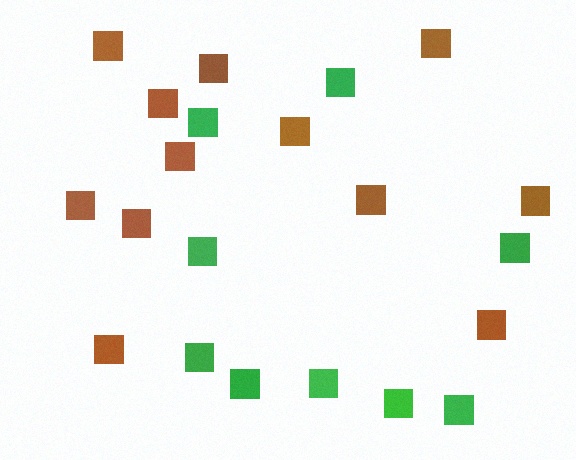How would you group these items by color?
There are 2 groups: one group of green squares (9) and one group of brown squares (12).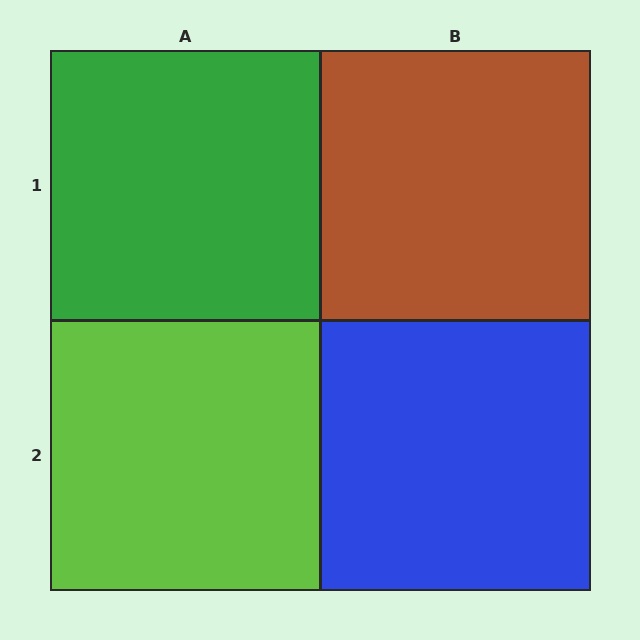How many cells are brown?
1 cell is brown.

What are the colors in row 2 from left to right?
Lime, blue.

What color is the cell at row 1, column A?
Green.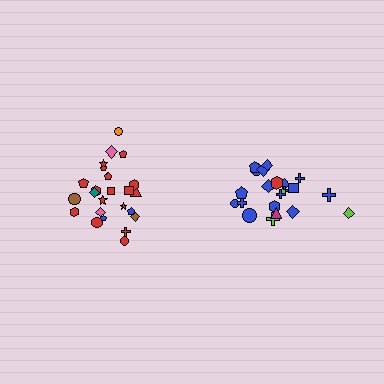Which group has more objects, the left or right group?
The left group.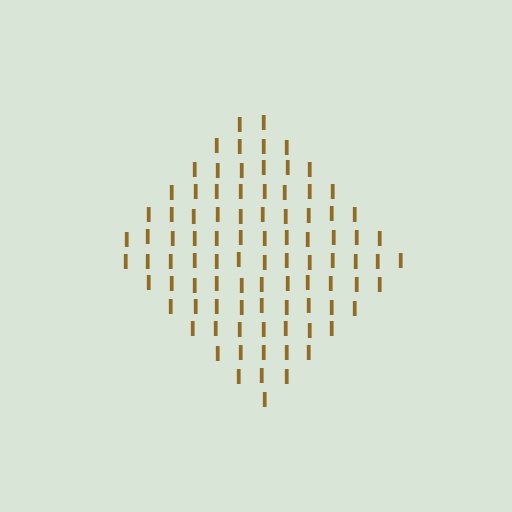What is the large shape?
The large shape is a diamond.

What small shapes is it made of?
It is made of small letter I's.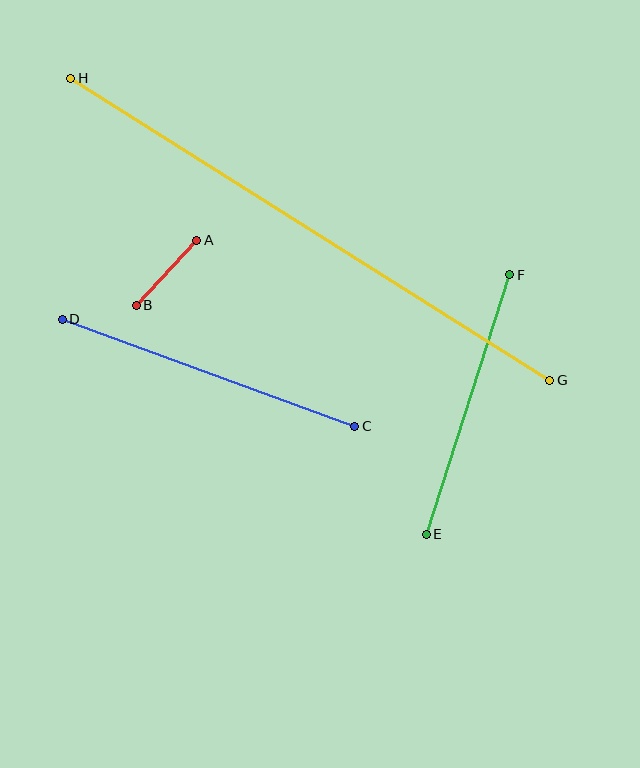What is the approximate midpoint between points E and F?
The midpoint is at approximately (468, 405) pixels.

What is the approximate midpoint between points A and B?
The midpoint is at approximately (167, 273) pixels.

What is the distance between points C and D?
The distance is approximately 311 pixels.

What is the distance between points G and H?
The distance is approximately 566 pixels.